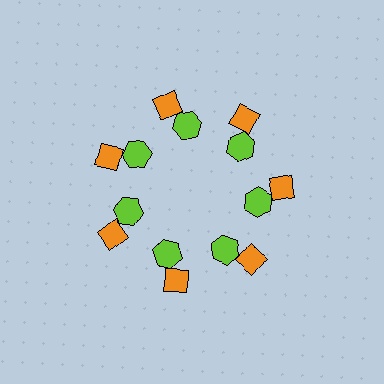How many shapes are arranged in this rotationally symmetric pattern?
There are 14 shapes, arranged in 7 groups of 2.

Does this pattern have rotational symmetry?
Yes, this pattern has 7-fold rotational symmetry. It looks the same after rotating 51 degrees around the center.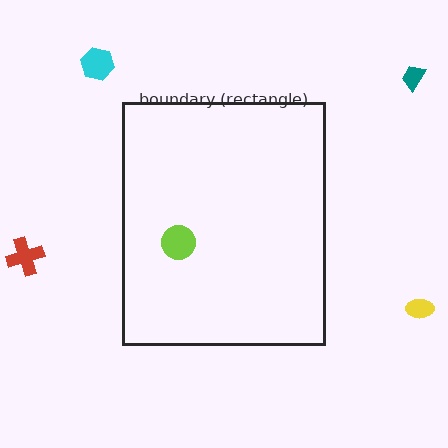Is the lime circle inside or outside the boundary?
Inside.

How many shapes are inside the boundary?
1 inside, 4 outside.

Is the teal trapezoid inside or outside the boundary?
Outside.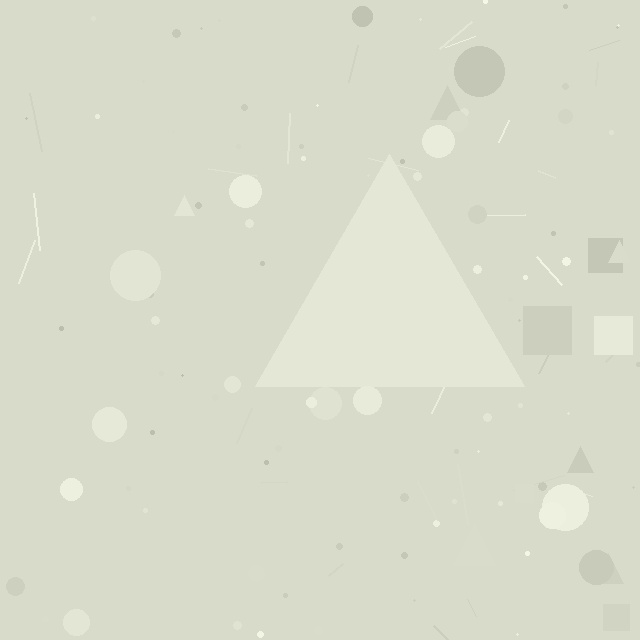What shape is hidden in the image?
A triangle is hidden in the image.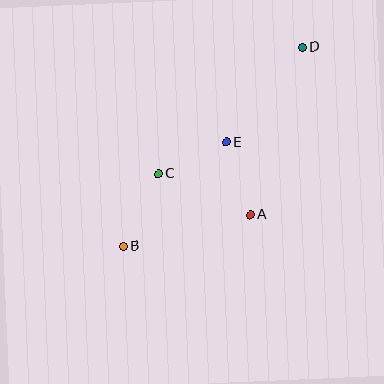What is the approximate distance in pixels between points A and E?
The distance between A and E is approximately 76 pixels.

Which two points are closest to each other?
Points C and E are closest to each other.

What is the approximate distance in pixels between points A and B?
The distance between A and B is approximately 131 pixels.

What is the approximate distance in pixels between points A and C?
The distance between A and C is approximately 101 pixels.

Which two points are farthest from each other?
Points B and D are farthest from each other.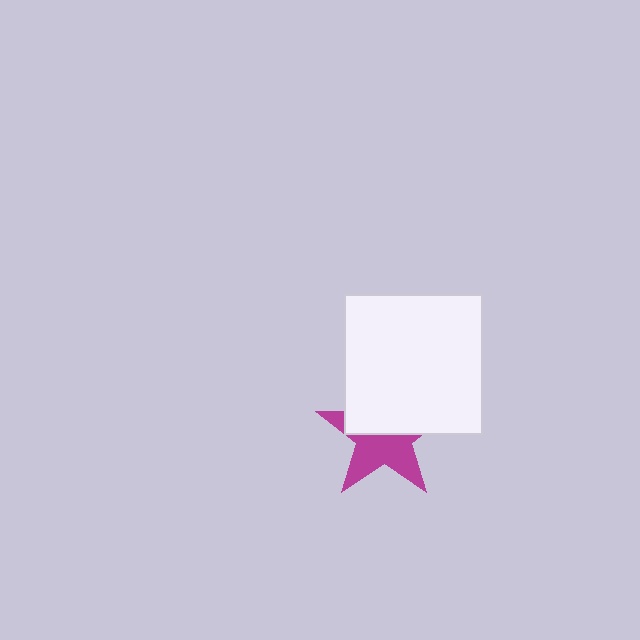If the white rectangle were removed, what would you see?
You would see the complete magenta star.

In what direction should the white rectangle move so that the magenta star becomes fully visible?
The white rectangle should move up. That is the shortest direction to clear the overlap and leave the magenta star fully visible.